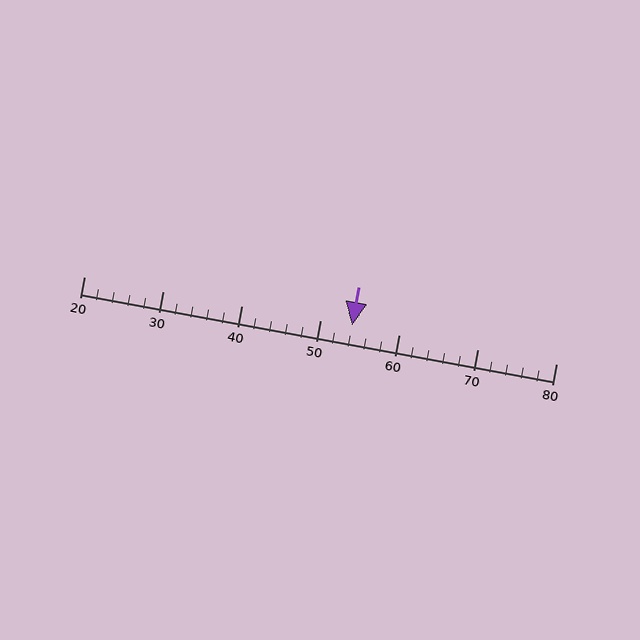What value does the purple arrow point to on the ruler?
The purple arrow points to approximately 54.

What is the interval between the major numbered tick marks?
The major tick marks are spaced 10 units apart.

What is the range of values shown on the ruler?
The ruler shows values from 20 to 80.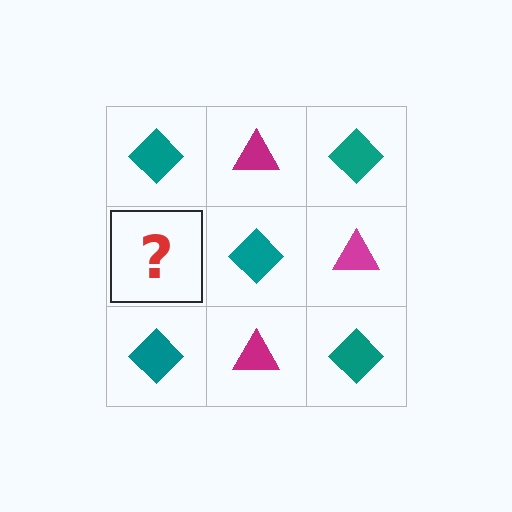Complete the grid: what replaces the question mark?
The question mark should be replaced with a magenta triangle.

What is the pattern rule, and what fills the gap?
The rule is that it alternates teal diamond and magenta triangle in a checkerboard pattern. The gap should be filled with a magenta triangle.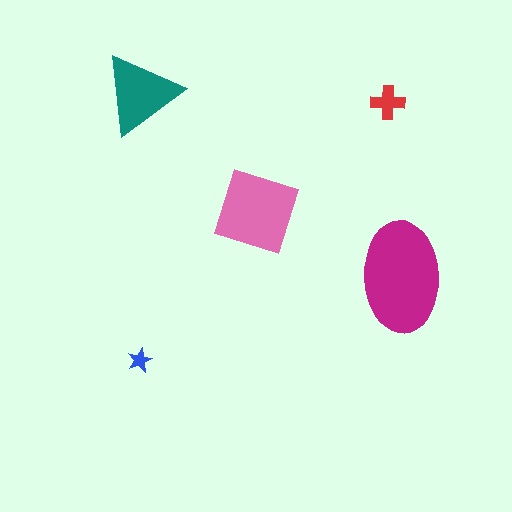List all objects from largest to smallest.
The magenta ellipse, the pink diamond, the teal triangle, the red cross, the blue star.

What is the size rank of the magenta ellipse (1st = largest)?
1st.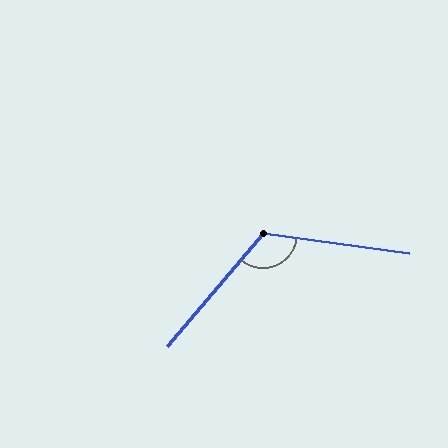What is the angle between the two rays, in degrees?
Approximately 122 degrees.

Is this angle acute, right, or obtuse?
It is obtuse.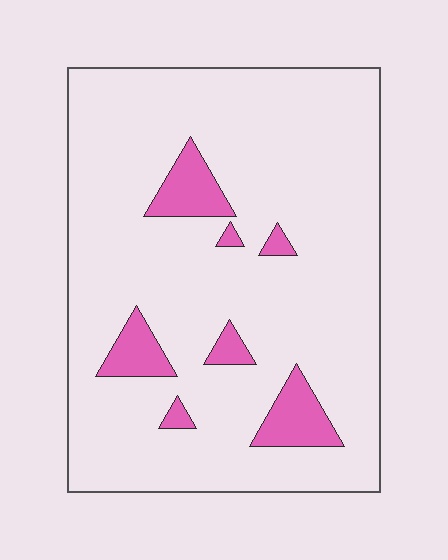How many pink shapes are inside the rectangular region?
7.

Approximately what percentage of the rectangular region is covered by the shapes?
Approximately 10%.